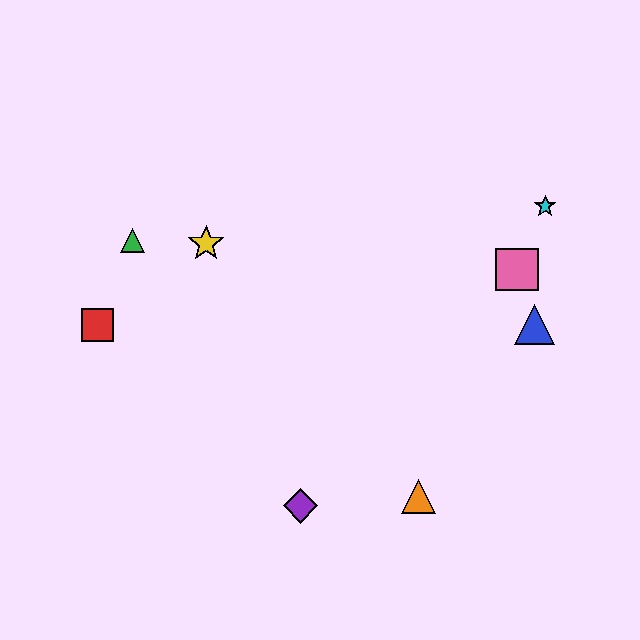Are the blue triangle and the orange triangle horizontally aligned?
No, the blue triangle is at y≈325 and the orange triangle is at y≈497.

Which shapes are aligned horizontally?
The red square, the blue triangle are aligned horizontally.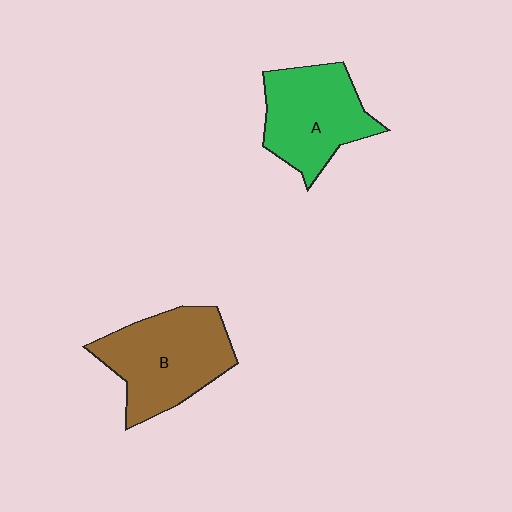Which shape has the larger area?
Shape B (brown).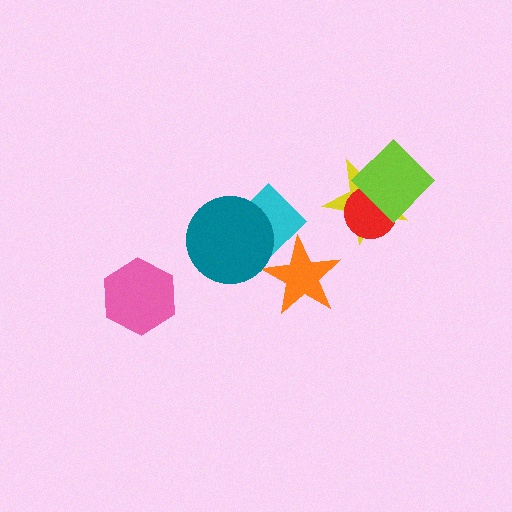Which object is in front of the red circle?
The lime diamond is in front of the red circle.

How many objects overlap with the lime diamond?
2 objects overlap with the lime diamond.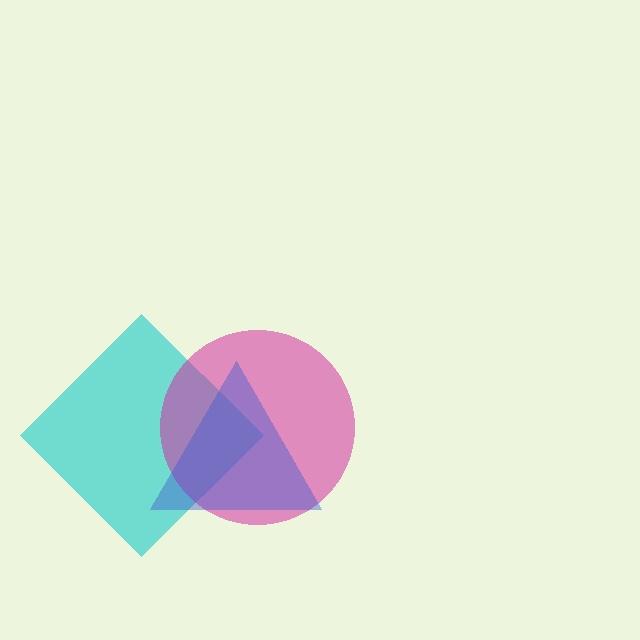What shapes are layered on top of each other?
The layered shapes are: a cyan diamond, a magenta circle, a blue triangle.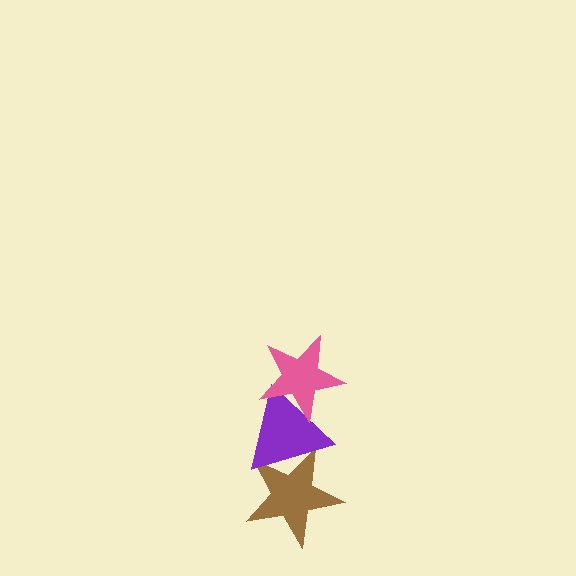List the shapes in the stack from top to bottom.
From top to bottom: the pink star, the purple triangle, the brown star.